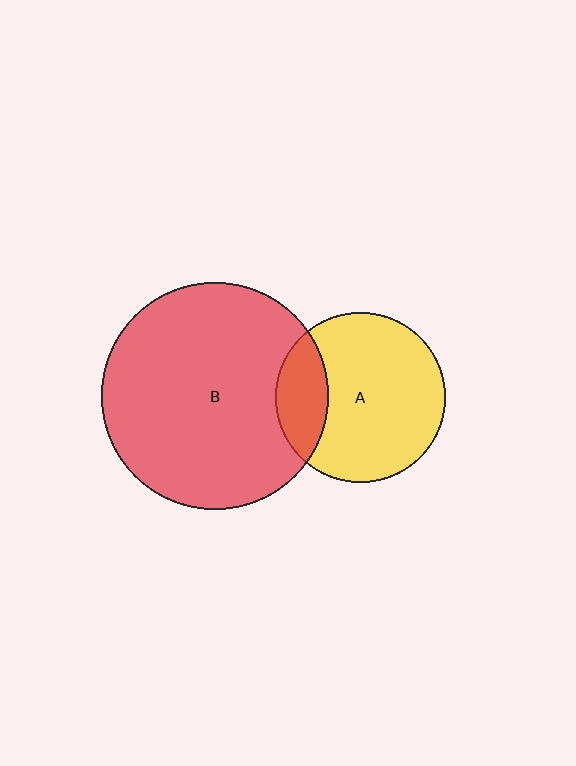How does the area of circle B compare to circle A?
Approximately 1.8 times.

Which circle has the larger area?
Circle B (red).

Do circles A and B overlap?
Yes.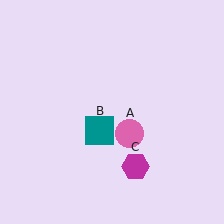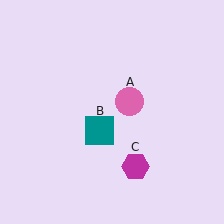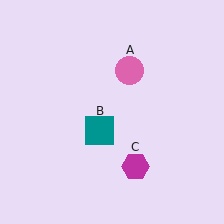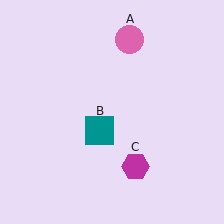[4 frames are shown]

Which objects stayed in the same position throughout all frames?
Teal square (object B) and magenta hexagon (object C) remained stationary.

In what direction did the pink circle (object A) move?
The pink circle (object A) moved up.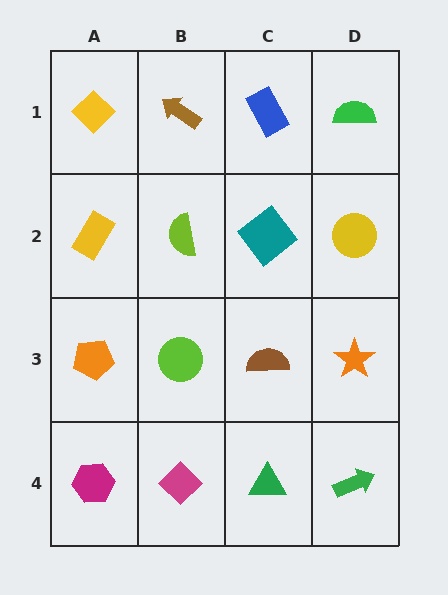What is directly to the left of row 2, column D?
A teal diamond.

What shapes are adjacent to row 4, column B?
A lime circle (row 3, column B), a magenta hexagon (row 4, column A), a green triangle (row 4, column C).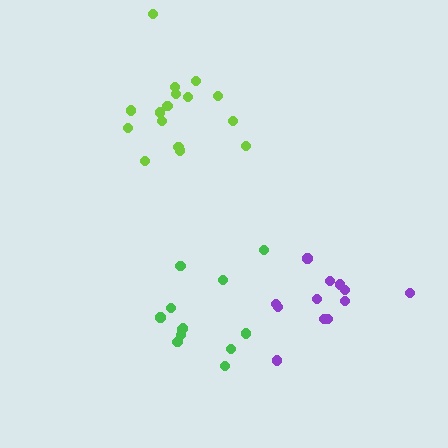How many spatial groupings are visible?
There are 3 spatial groupings.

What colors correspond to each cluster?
The clusters are colored: green, purple, lime.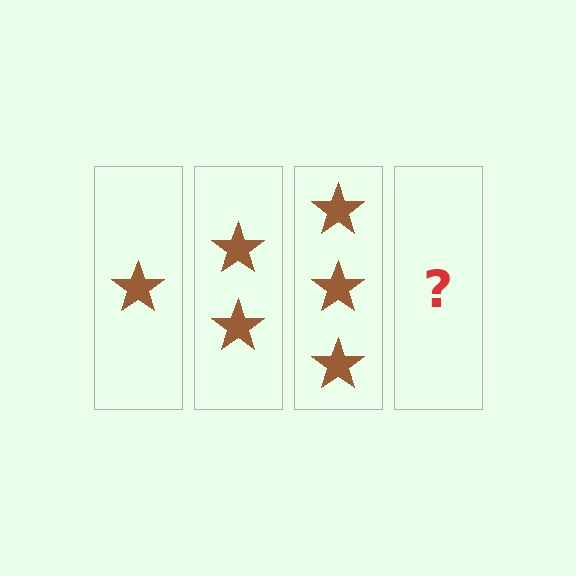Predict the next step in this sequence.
The next step is 4 stars.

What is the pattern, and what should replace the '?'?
The pattern is that each step adds one more star. The '?' should be 4 stars.